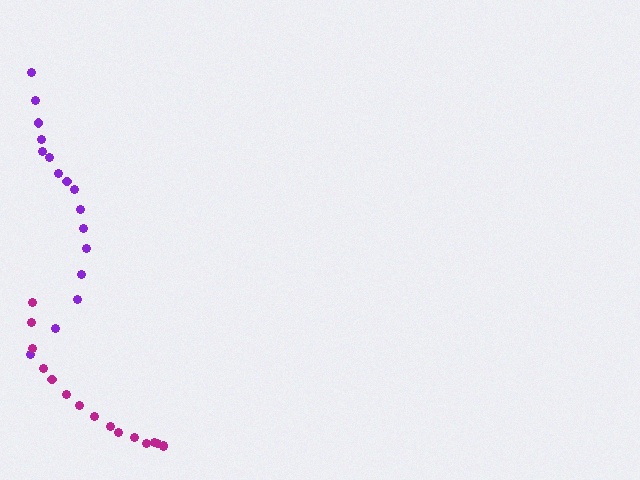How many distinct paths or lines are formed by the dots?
There are 2 distinct paths.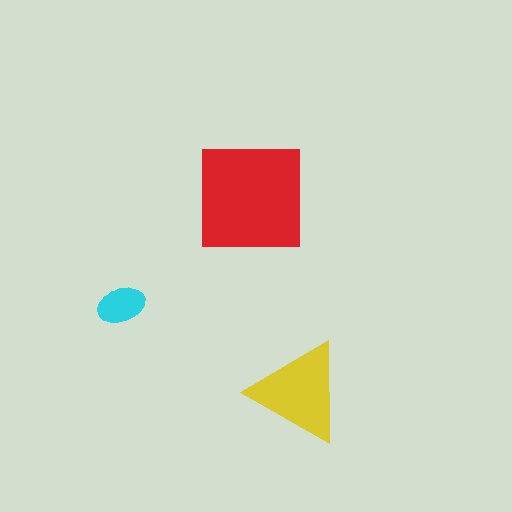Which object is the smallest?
The cyan ellipse.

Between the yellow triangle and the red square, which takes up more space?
The red square.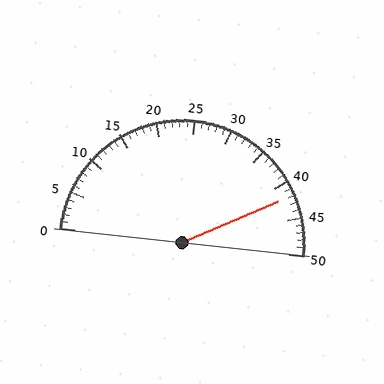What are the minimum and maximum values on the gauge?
The gauge ranges from 0 to 50.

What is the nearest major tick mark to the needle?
The nearest major tick mark is 40.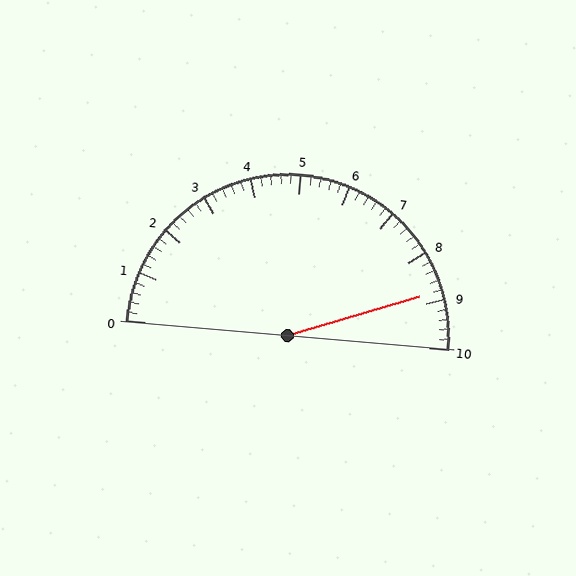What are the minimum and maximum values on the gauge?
The gauge ranges from 0 to 10.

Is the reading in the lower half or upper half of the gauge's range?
The reading is in the upper half of the range (0 to 10).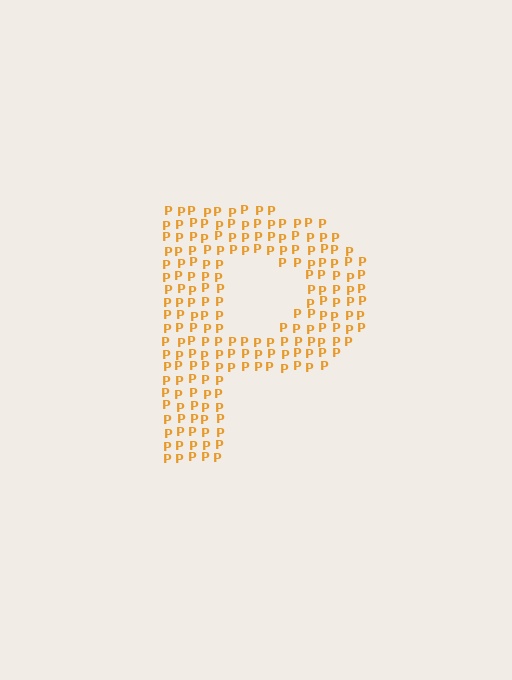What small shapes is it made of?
It is made of small letter P's.